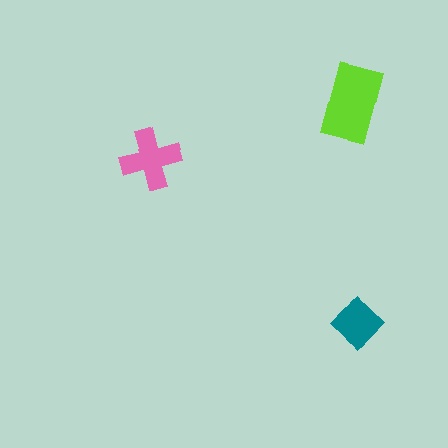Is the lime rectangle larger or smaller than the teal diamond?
Larger.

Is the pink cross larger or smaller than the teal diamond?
Larger.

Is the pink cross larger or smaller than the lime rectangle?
Smaller.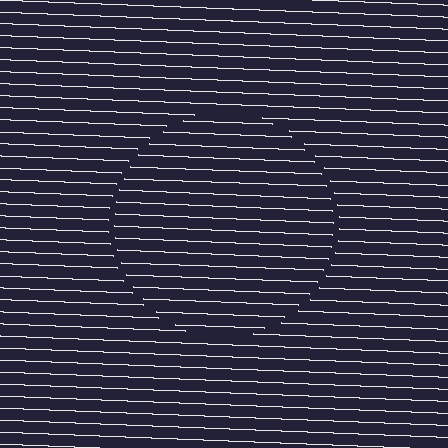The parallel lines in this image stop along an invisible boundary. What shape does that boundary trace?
An illusory circle. The interior of the shape contains the same grating, shifted by half a period — the contour is defined by the phase discontinuity where line-ends from the inner and outer gratings abut.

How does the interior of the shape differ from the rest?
The interior of the shape contains the same grating, shifted by half a period — the contour is defined by the phase discontinuity where line-ends from the inner and outer gratings abut.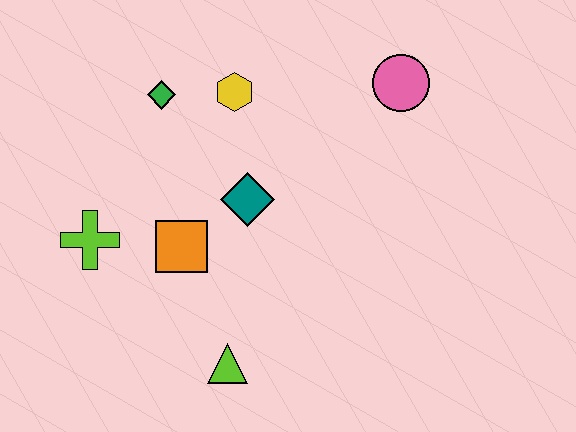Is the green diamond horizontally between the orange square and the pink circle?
No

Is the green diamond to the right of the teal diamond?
No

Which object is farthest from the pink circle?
The lime cross is farthest from the pink circle.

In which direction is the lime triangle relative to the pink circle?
The lime triangle is below the pink circle.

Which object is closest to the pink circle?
The yellow hexagon is closest to the pink circle.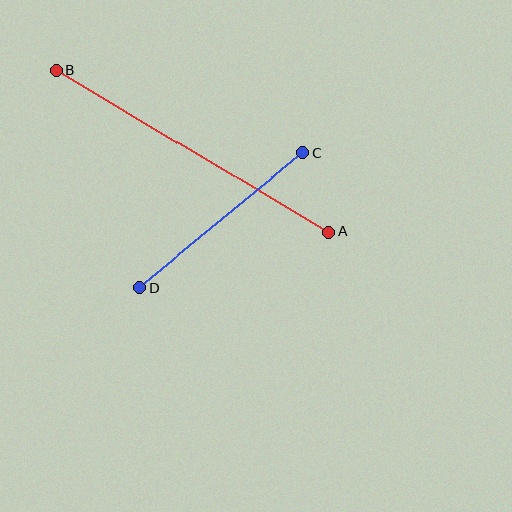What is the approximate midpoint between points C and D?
The midpoint is at approximately (222, 220) pixels.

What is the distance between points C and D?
The distance is approximately 212 pixels.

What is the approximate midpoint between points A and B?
The midpoint is at approximately (192, 151) pixels.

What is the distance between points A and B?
The distance is approximately 317 pixels.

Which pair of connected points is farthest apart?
Points A and B are farthest apart.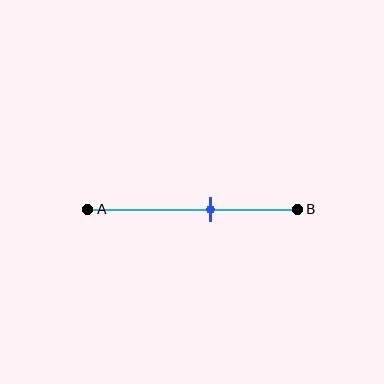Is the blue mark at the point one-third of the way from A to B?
No, the mark is at about 60% from A, not at the 33% one-third point.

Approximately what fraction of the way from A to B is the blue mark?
The blue mark is approximately 60% of the way from A to B.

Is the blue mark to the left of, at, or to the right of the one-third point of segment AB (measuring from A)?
The blue mark is to the right of the one-third point of segment AB.